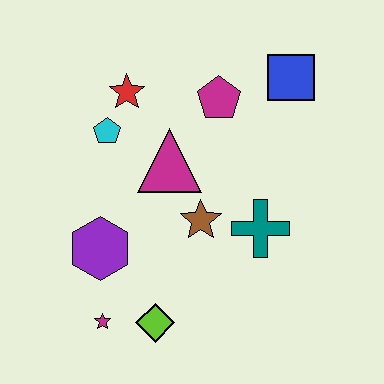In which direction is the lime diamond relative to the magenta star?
The lime diamond is to the right of the magenta star.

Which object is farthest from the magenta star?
The blue square is farthest from the magenta star.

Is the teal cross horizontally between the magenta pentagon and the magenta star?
No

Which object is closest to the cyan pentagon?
The red star is closest to the cyan pentagon.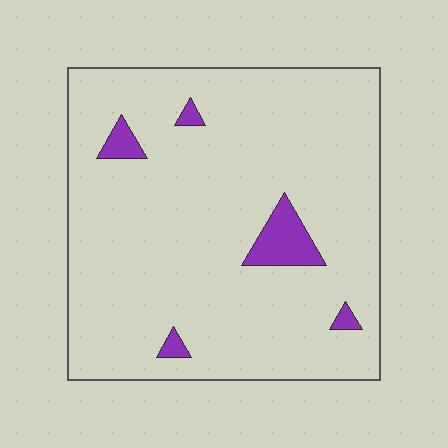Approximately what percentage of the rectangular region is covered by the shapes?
Approximately 5%.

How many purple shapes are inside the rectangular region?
5.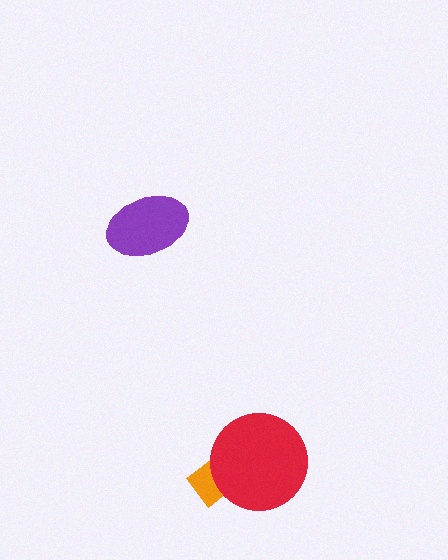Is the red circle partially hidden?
No, no other shape covers it.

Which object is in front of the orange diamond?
The red circle is in front of the orange diamond.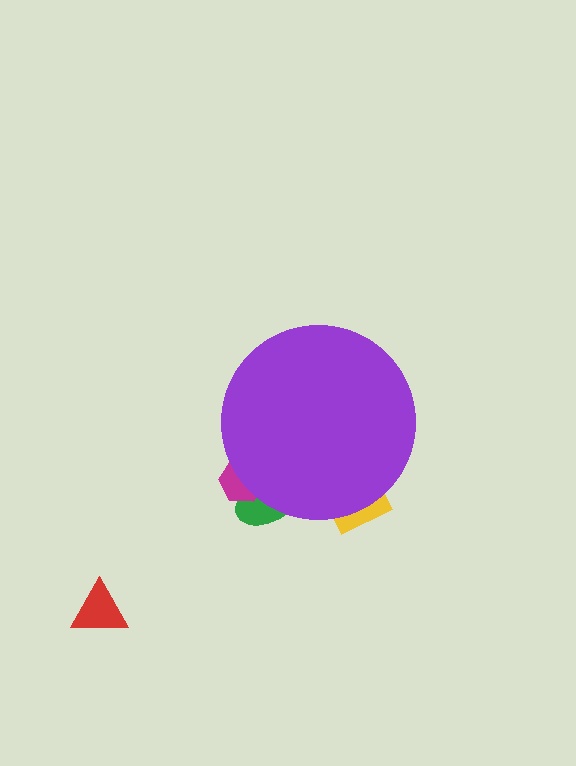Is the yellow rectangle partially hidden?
Yes, the yellow rectangle is partially hidden behind the purple circle.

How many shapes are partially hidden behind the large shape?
3 shapes are partially hidden.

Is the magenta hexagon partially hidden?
Yes, the magenta hexagon is partially hidden behind the purple circle.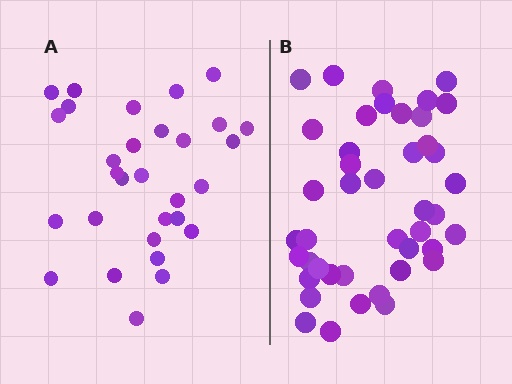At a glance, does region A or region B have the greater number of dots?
Region B (the right region) has more dots.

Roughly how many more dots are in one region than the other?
Region B has approximately 15 more dots than region A.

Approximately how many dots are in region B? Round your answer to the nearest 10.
About 40 dots. (The exact count is 43, which rounds to 40.)